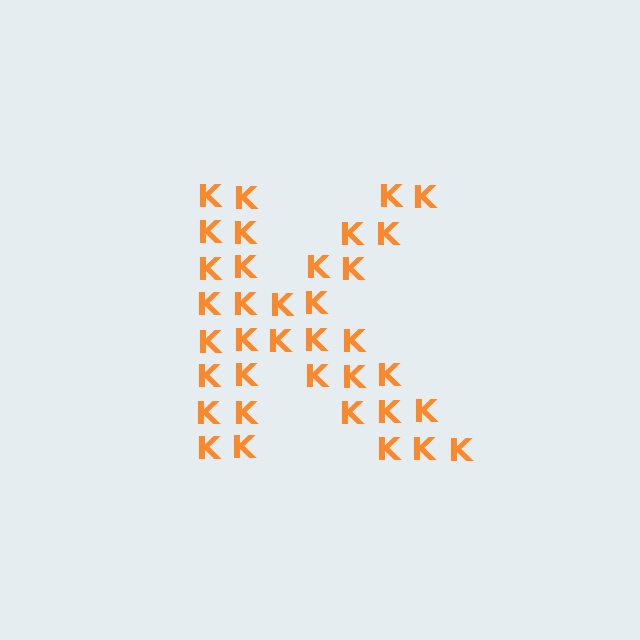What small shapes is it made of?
It is made of small letter K's.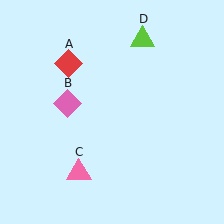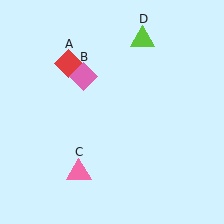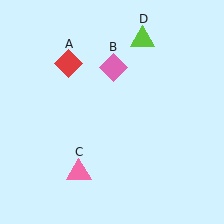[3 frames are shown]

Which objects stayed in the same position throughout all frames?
Red diamond (object A) and pink triangle (object C) and lime triangle (object D) remained stationary.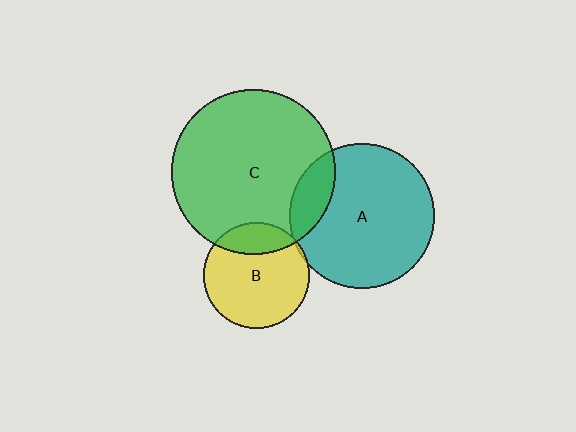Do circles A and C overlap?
Yes.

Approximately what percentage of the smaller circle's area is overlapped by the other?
Approximately 15%.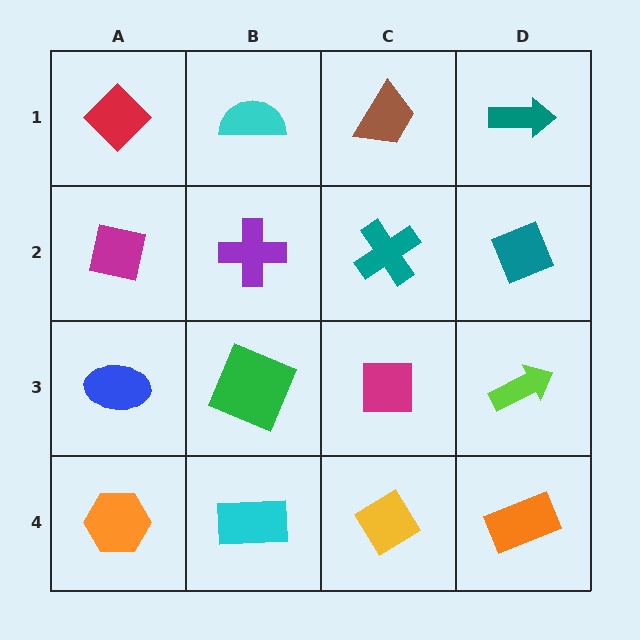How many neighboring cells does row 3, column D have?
3.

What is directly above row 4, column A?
A blue ellipse.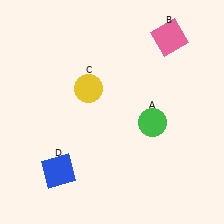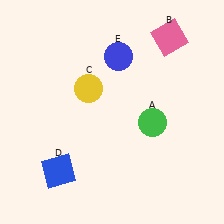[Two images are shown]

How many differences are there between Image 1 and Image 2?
There is 1 difference between the two images.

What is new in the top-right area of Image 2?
A blue circle (E) was added in the top-right area of Image 2.